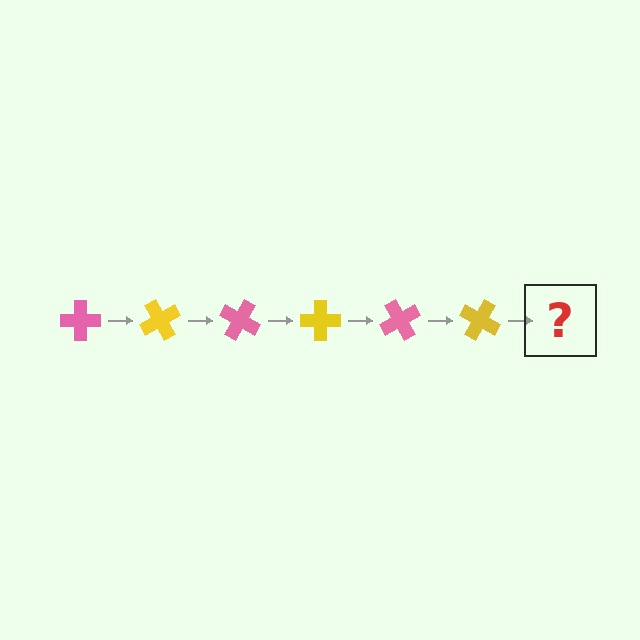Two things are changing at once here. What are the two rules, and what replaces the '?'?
The two rules are that it rotates 60 degrees each step and the color cycles through pink and yellow. The '?' should be a pink cross, rotated 360 degrees from the start.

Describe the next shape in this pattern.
It should be a pink cross, rotated 360 degrees from the start.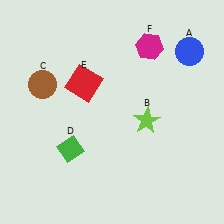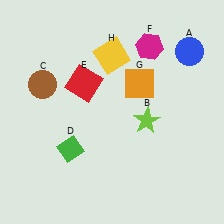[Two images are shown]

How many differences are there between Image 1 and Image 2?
There are 2 differences between the two images.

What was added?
An orange square (G), a yellow square (H) were added in Image 2.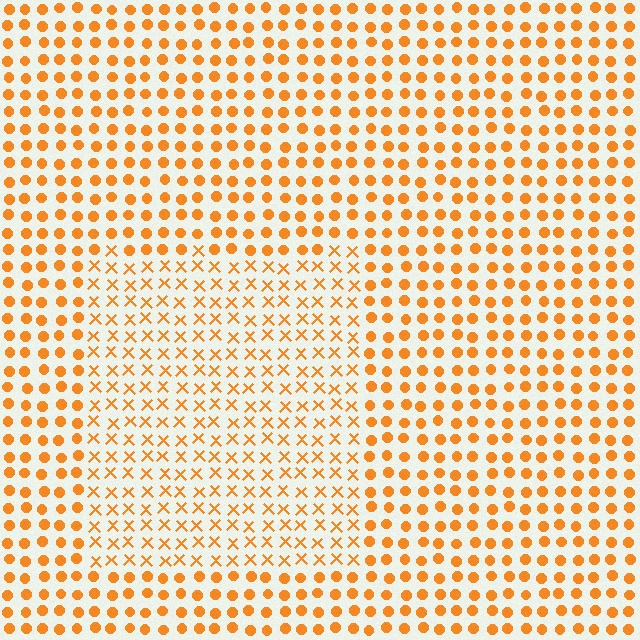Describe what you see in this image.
The image is filled with small orange elements arranged in a uniform grid. A rectangle-shaped region contains X marks, while the surrounding area contains circles. The boundary is defined purely by the change in element shape.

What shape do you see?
I see a rectangle.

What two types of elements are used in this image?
The image uses X marks inside the rectangle region and circles outside it.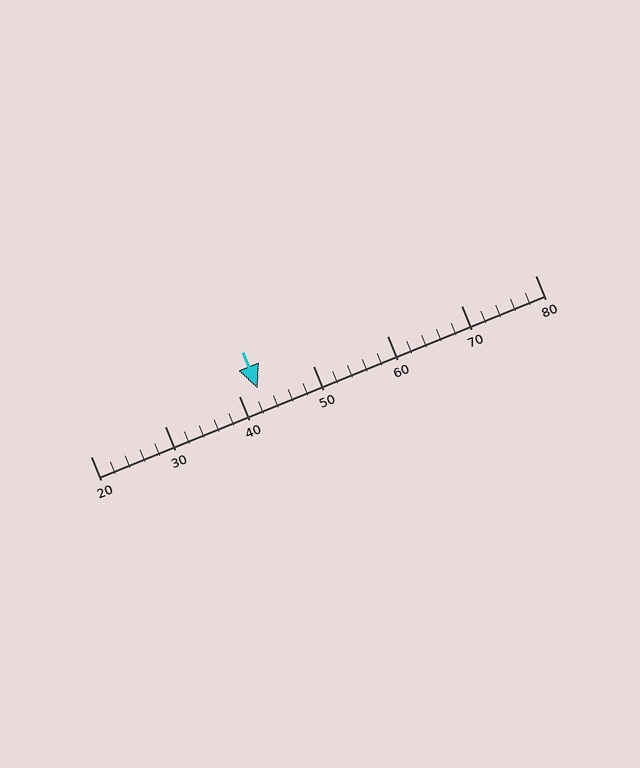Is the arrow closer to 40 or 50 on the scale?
The arrow is closer to 40.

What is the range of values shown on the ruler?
The ruler shows values from 20 to 80.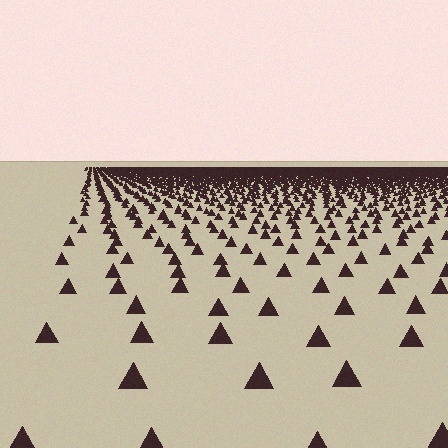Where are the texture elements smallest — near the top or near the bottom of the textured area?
Near the top.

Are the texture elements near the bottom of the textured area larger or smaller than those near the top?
Larger. Near the bottom, elements are closer to the viewer and appear at a bigger on-screen size.